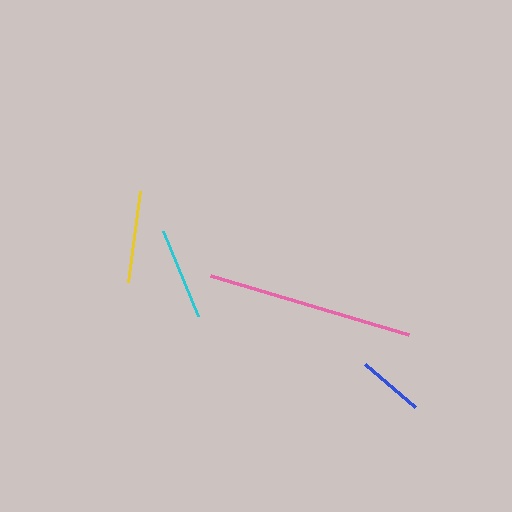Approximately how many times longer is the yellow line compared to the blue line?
The yellow line is approximately 1.4 times the length of the blue line.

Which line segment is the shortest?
The blue line is the shortest at approximately 66 pixels.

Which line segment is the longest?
The pink line is the longest at approximately 207 pixels.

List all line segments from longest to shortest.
From longest to shortest: pink, yellow, cyan, blue.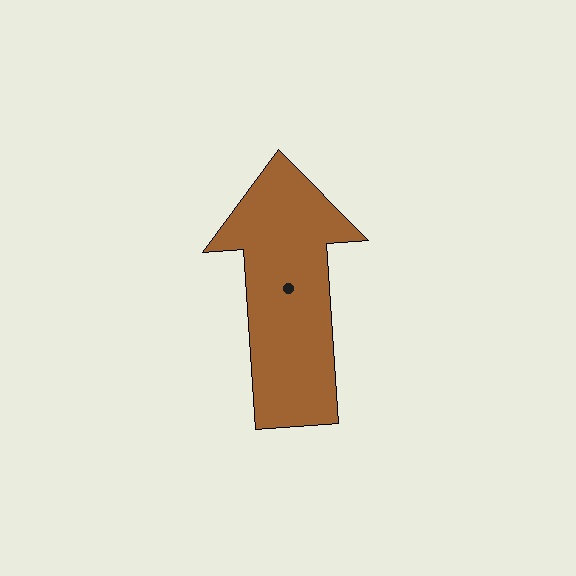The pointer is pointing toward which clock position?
Roughly 12 o'clock.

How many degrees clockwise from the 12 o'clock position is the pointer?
Approximately 356 degrees.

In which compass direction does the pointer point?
North.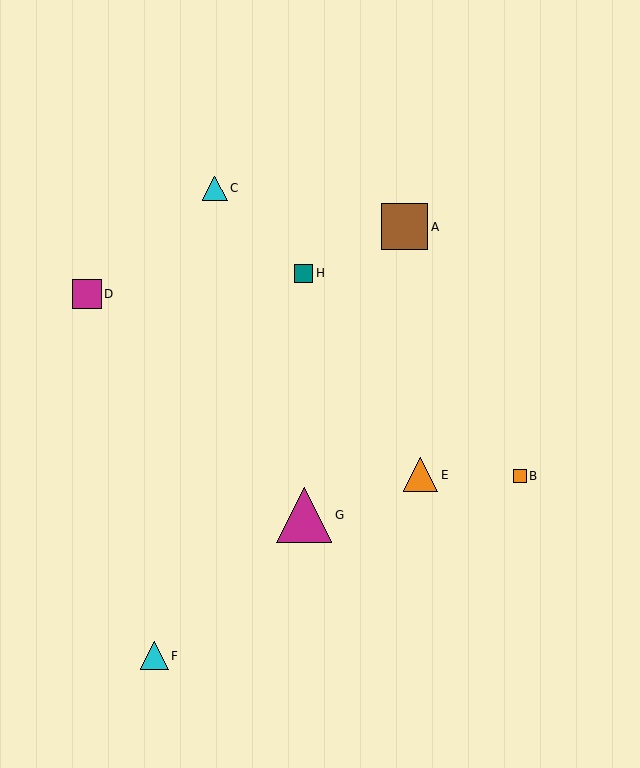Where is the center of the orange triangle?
The center of the orange triangle is at (421, 475).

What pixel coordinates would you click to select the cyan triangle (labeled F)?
Click at (154, 656) to select the cyan triangle F.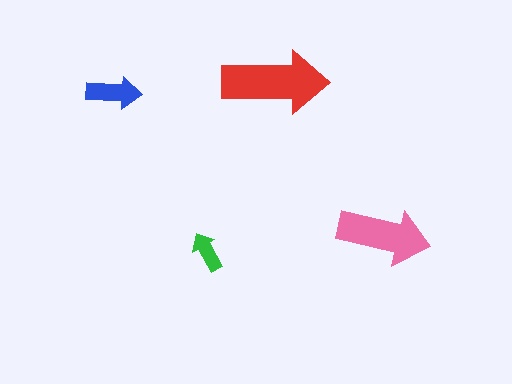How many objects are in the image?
There are 4 objects in the image.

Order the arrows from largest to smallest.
the red one, the pink one, the blue one, the green one.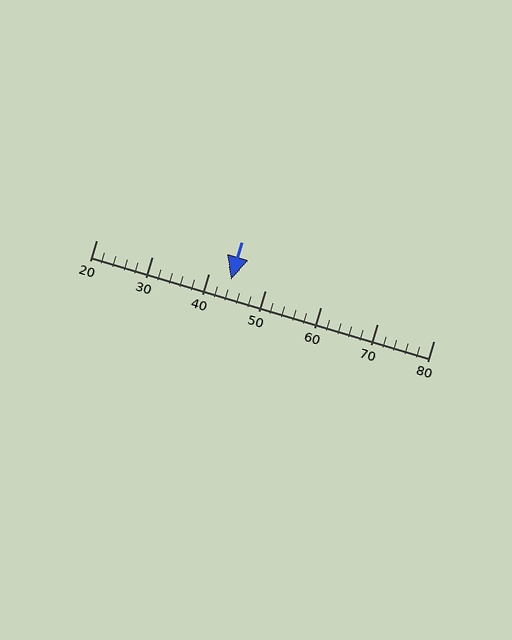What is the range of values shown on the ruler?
The ruler shows values from 20 to 80.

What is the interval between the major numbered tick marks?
The major tick marks are spaced 10 units apart.